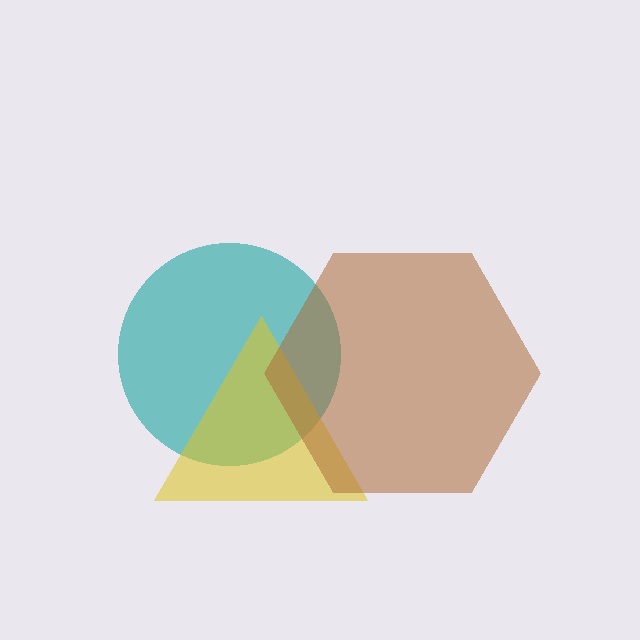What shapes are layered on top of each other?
The layered shapes are: a teal circle, a yellow triangle, a brown hexagon.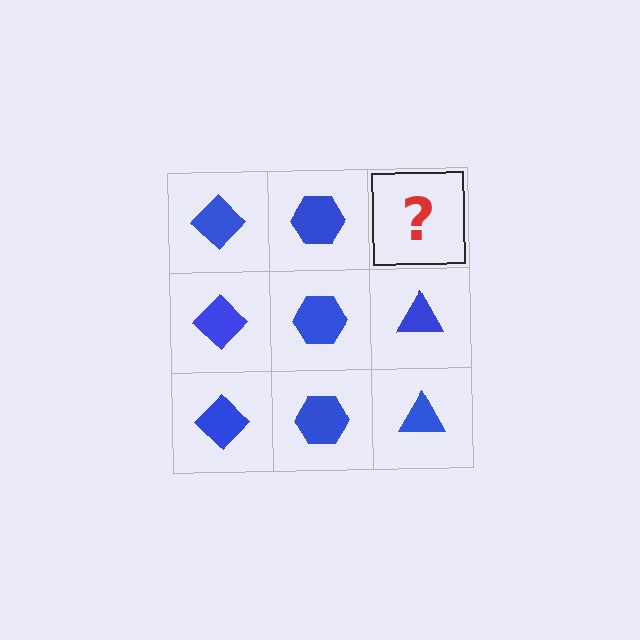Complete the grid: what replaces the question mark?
The question mark should be replaced with a blue triangle.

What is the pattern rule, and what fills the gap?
The rule is that each column has a consistent shape. The gap should be filled with a blue triangle.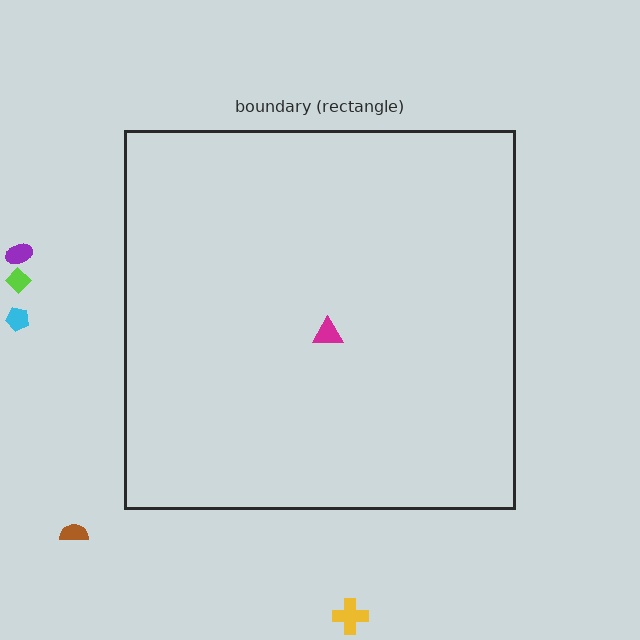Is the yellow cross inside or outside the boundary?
Outside.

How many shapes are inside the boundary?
1 inside, 5 outside.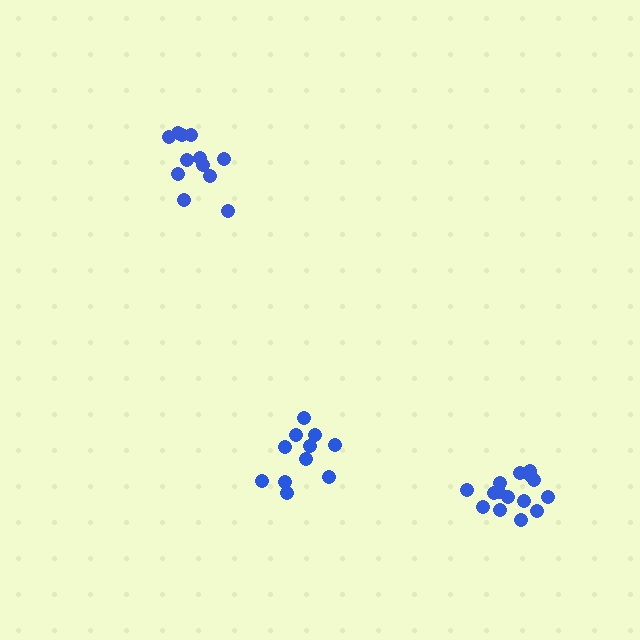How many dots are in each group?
Group 1: 15 dots, Group 2: 11 dots, Group 3: 12 dots (38 total).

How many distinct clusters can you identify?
There are 3 distinct clusters.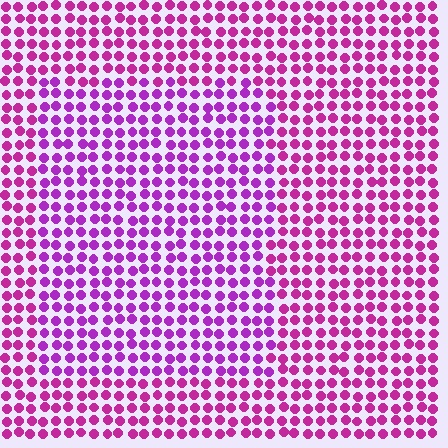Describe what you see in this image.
The image is filled with small magenta elements in a uniform arrangement. A rectangle-shaped region is visible where the elements are tinted to a slightly different hue, forming a subtle color boundary.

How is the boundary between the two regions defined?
The boundary is defined purely by a slight shift in hue (about 23 degrees). Spacing, size, and orientation are identical on both sides.